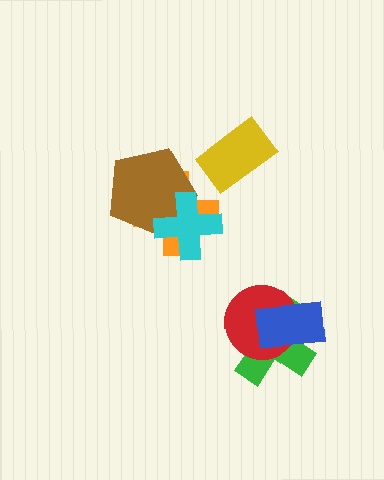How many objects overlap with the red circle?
2 objects overlap with the red circle.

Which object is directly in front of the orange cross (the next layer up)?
The brown pentagon is directly in front of the orange cross.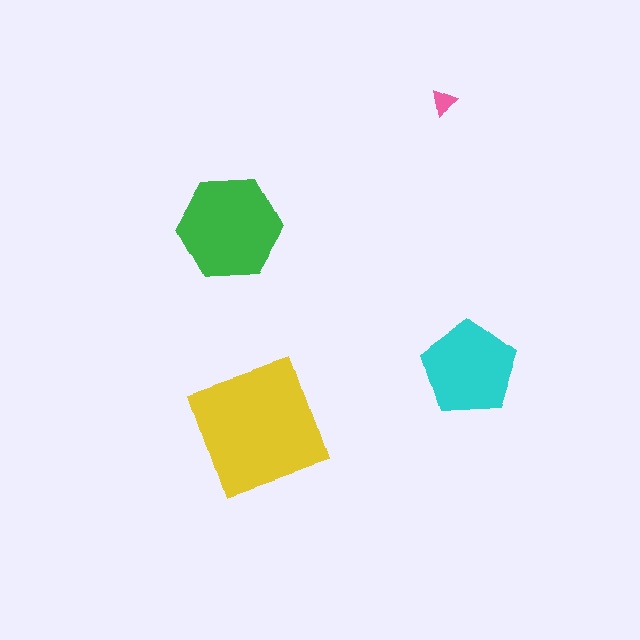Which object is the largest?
The yellow square.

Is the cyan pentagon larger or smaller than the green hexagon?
Smaller.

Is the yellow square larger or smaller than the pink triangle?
Larger.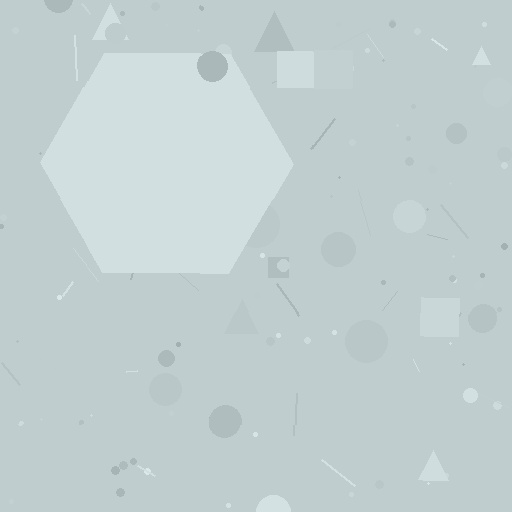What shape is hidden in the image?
A hexagon is hidden in the image.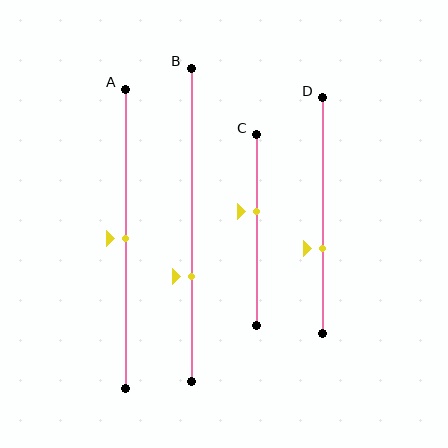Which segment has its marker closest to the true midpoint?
Segment A has its marker closest to the true midpoint.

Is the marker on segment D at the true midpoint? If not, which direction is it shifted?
No, the marker on segment D is shifted downward by about 14% of the segment length.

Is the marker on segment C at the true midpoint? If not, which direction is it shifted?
No, the marker on segment C is shifted upward by about 10% of the segment length.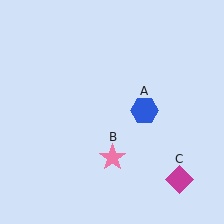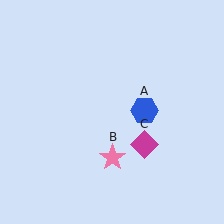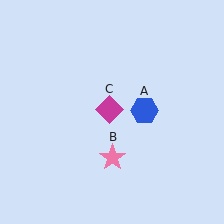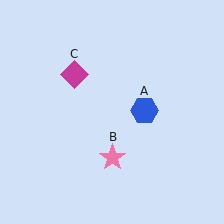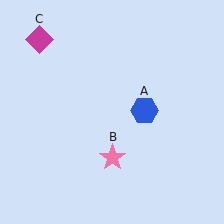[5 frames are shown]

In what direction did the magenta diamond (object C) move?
The magenta diamond (object C) moved up and to the left.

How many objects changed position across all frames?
1 object changed position: magenta diamond (object C).